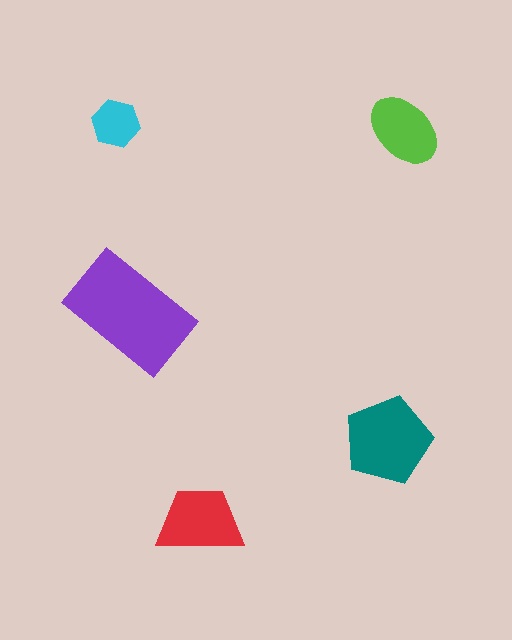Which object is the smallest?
The cyan hexagon.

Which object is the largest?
The purple rectangle.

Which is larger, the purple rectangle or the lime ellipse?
The purple rectangle.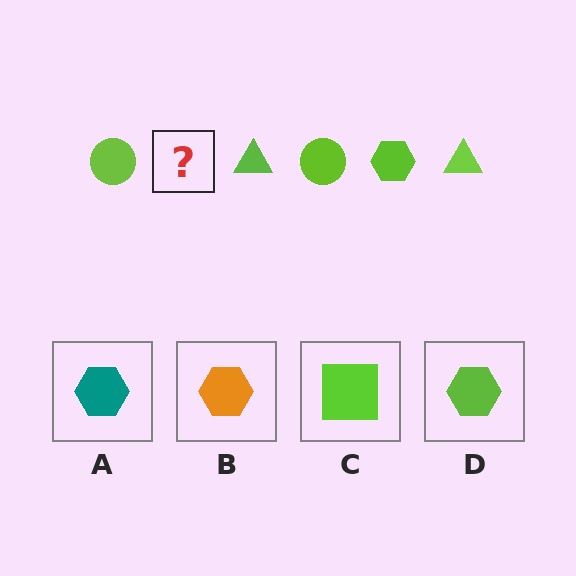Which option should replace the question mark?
Option D.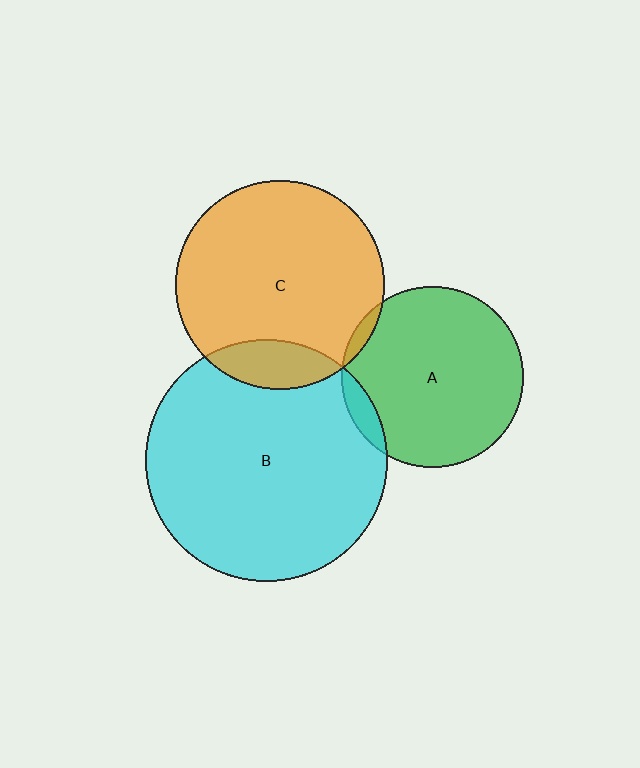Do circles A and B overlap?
Yes.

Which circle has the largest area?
Circle B (cyan).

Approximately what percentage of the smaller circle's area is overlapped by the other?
Approximately 5%.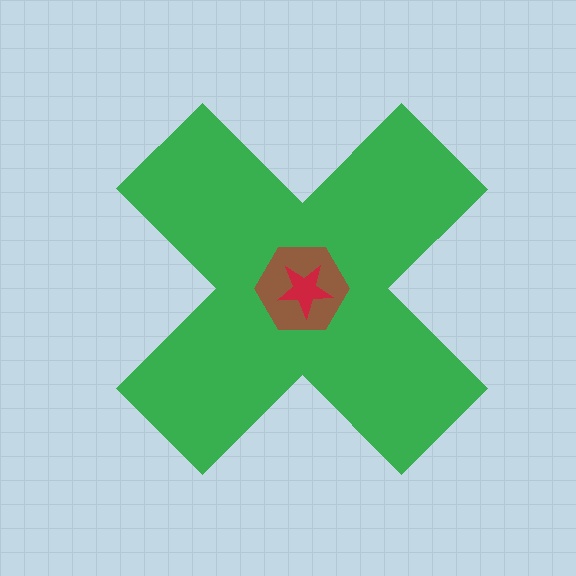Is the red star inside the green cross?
Yes.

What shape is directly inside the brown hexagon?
The red star.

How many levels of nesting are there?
3.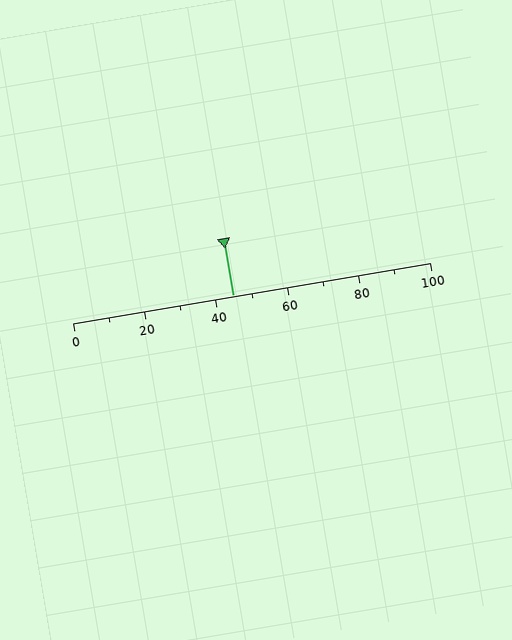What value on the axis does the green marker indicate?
The marker indicates approximately 45.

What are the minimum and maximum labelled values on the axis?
The axis runs from 0 to 100.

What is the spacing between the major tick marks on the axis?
The major ticks are spaced 20 apart.